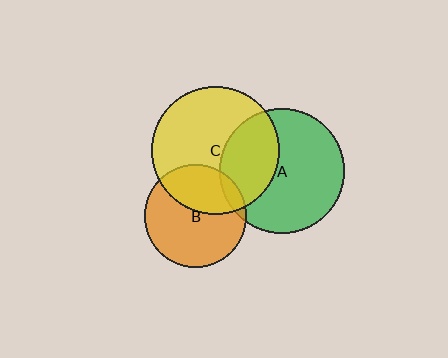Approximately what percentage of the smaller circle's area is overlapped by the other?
Approximately 10%.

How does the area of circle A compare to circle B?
Approximately 1.5 times.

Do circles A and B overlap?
Yes.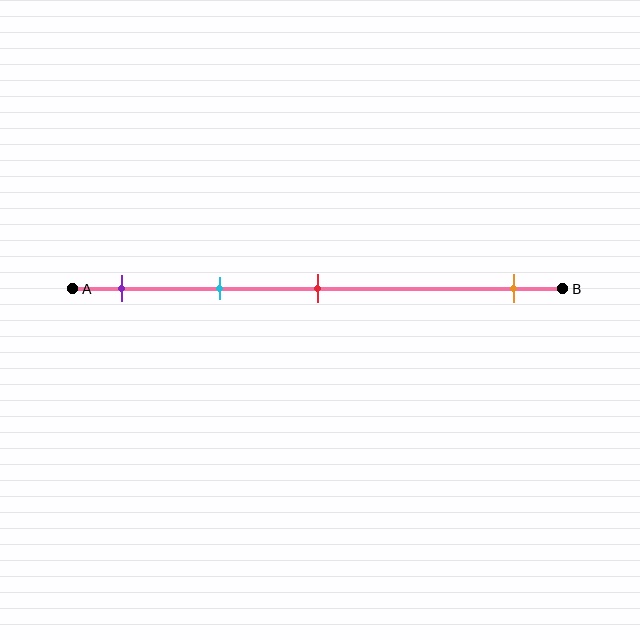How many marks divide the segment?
There are 4 marks dividing the segment.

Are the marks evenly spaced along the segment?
No, the marks are not evenly spaced.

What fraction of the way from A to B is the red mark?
The red mark is approximately 50% (0.5) of the way from A to B.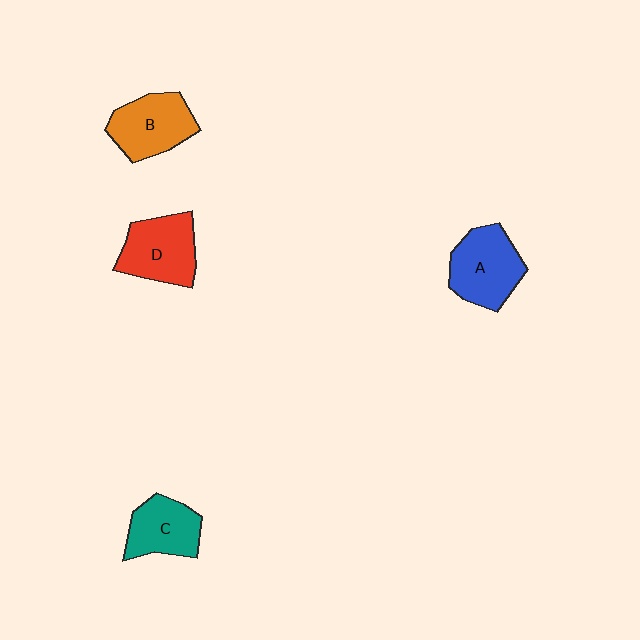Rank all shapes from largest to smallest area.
From largest to smallest: A (blue), D (red), B (orange), C (teal).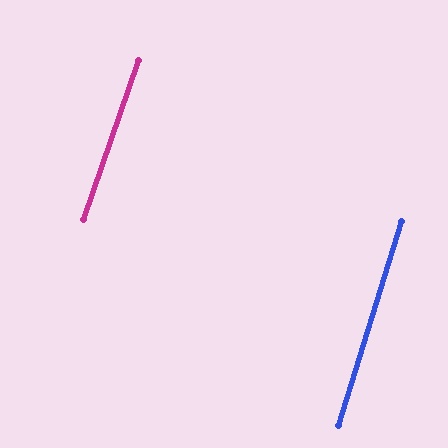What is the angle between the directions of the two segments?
Approximately 2 degrees.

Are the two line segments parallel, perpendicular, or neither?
Parallel — their directions differ by only 2.0°.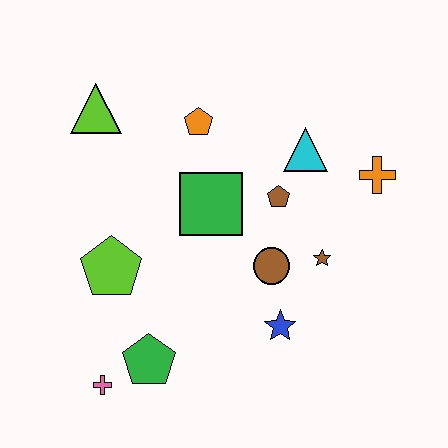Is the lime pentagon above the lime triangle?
No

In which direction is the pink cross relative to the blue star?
The pink cross is to the left of the blue star.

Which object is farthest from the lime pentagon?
The orange cross is farthest from the lime pentagon.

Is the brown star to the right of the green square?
Yes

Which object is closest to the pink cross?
The green pentagon is closest to the pink cross.